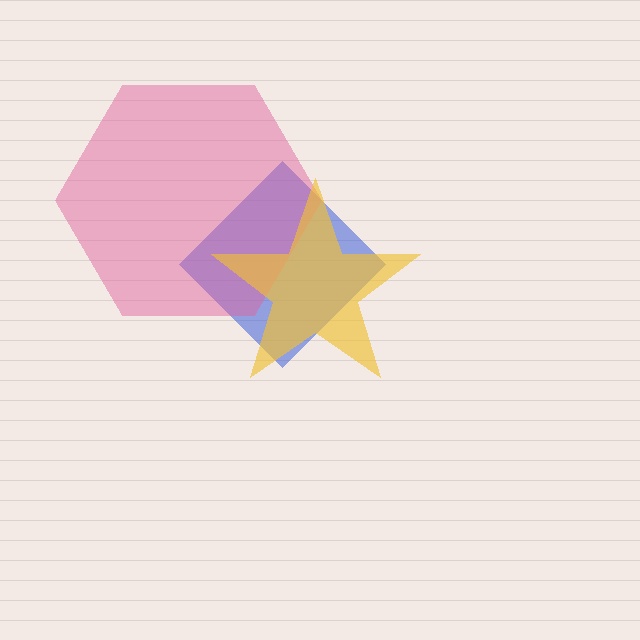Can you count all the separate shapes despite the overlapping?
Yes, there are 3 separate shapes.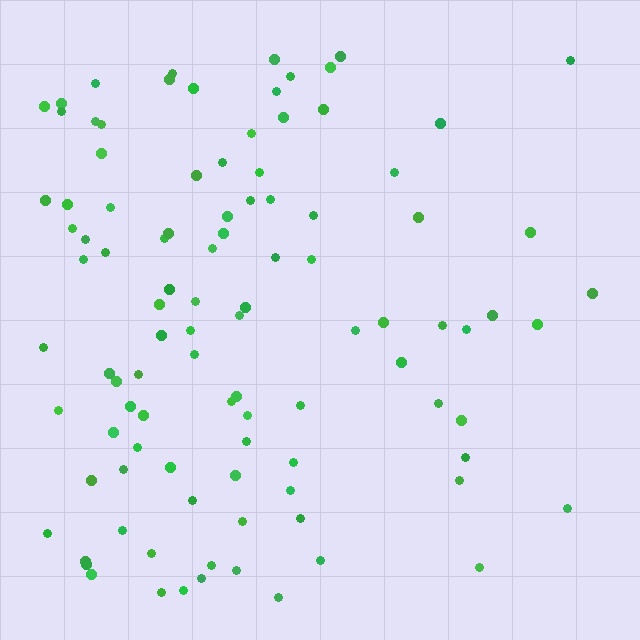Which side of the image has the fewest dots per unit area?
The right.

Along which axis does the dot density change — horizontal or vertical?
Horizontal.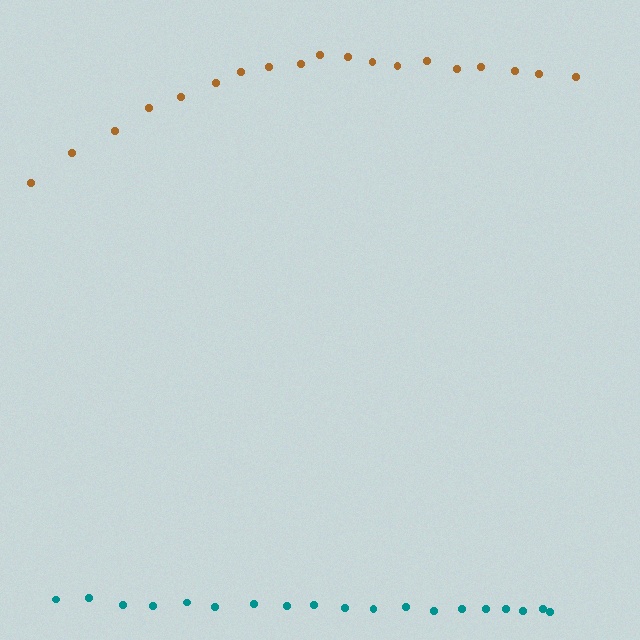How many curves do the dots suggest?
There are 2 distinct paths.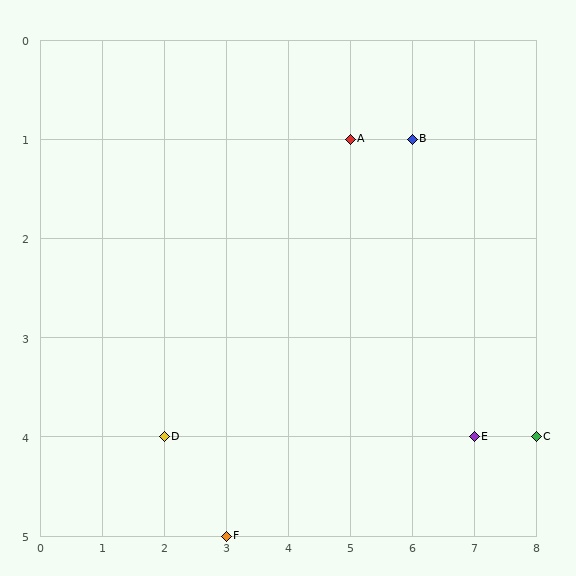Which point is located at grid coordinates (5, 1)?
Point A is at (5, 1).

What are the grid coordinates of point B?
Point B is at grid coordinates (6, 1).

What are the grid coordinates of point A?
Point A is at grid coordinates (5, 1).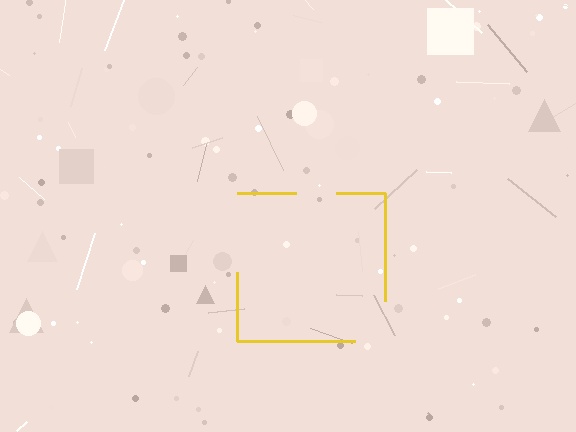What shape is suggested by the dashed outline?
The dashed outline suggests a square.